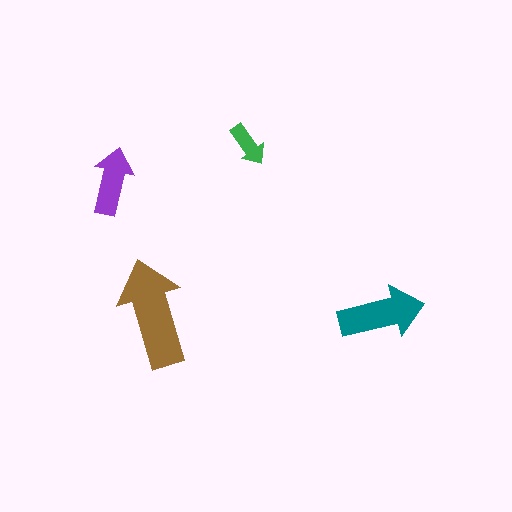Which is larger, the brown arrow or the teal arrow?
The brown one.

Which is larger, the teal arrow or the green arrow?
The teal one.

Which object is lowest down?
The teal arrow is bottommost.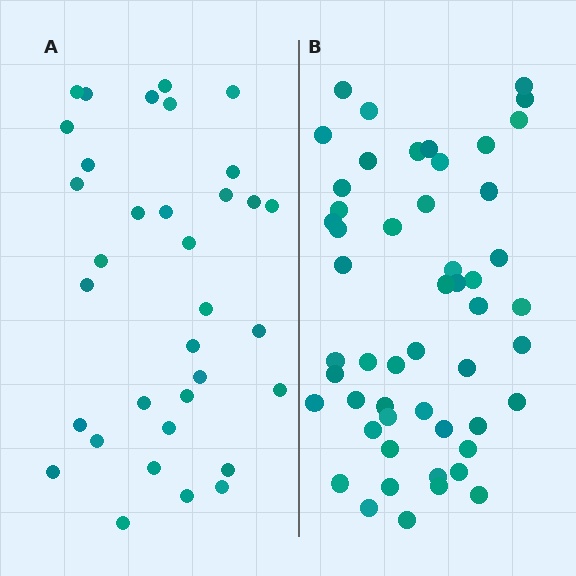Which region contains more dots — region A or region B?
Region B (the right region) has more dots.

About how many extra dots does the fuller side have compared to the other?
Region B has approximately 20 more dots than region A.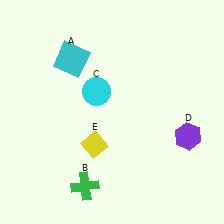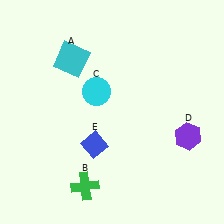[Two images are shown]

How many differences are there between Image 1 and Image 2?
There is 1 difference between the two images.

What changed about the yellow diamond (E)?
In Image 1, E is yellow. In Image 2, it changed to blue.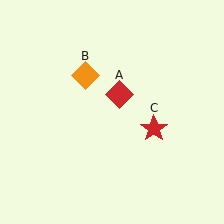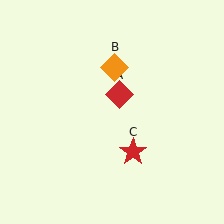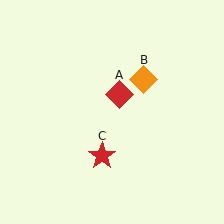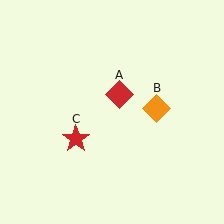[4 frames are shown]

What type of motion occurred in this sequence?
The orange diamond (object B), red star (object C) rotated clockwise around the center of the scene.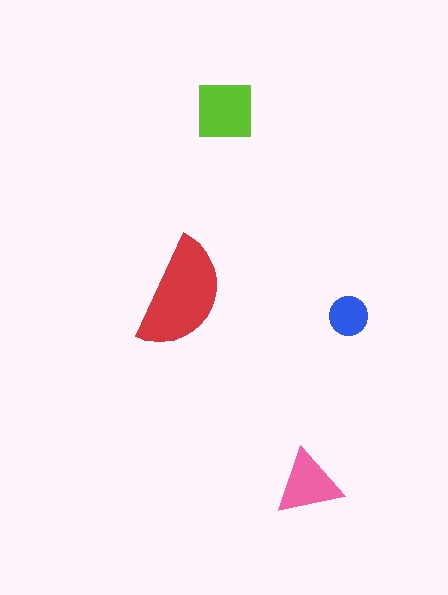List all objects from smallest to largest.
The blue circle, the pink triangle, the lime square, the red semicircle.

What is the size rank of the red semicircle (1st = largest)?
1st.